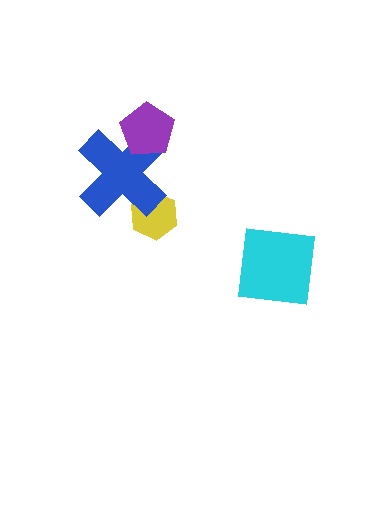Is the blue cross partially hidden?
Yes, it is partially covered by another shape.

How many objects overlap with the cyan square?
0 objects overlap with the cyan square.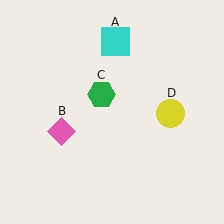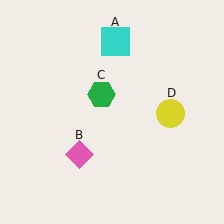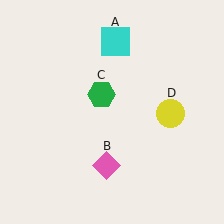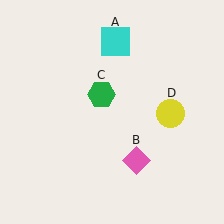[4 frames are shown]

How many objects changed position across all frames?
1 object changed position: pink diamond (object B).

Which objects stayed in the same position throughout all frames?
Cyan square (object A) and green hexagon (object C) and yellow circle (object D) remained stationary.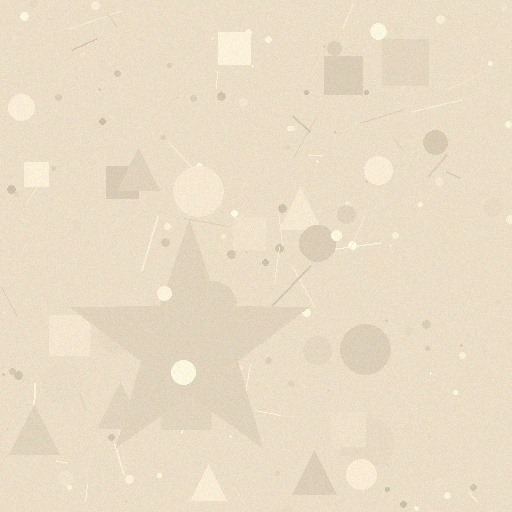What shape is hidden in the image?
A star is hidden in the image.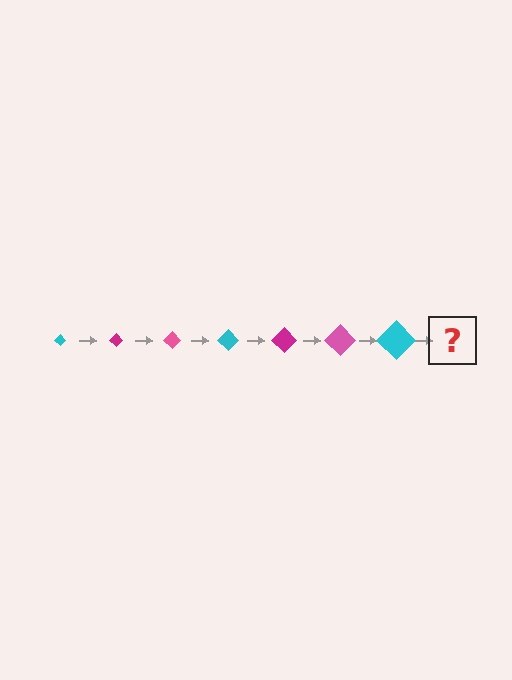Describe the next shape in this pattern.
It should be a magenta diamond, larger than the previous one.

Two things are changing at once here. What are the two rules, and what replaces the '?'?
The two rules are that the diamond grows larger each step and the color cycles through cyan, magenta, and pink. The '?' should be a magenta diamond, larger than the previous one.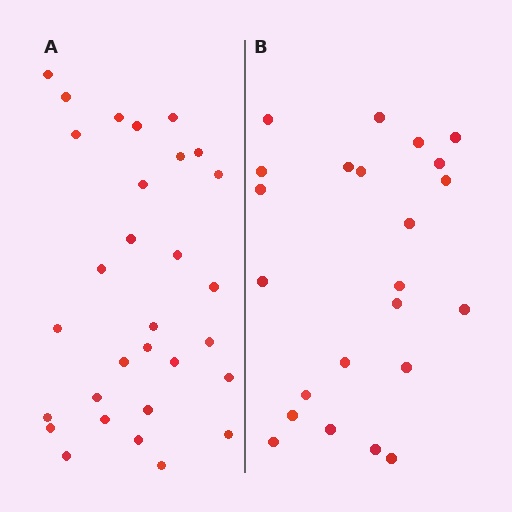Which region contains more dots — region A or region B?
Region A (the left region) has more dots.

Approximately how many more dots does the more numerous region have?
Region A has roughly 8 or so more dots than region B.